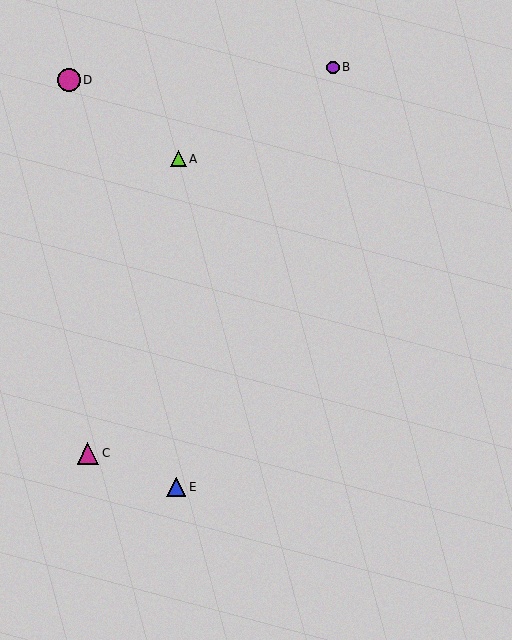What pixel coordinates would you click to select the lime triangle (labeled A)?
Click at (178, 159) to select the lime triangle A.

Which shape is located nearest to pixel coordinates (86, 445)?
The magenta triangle (labeled C) at (88, 453) is nearest to that location.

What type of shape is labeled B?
Shape B is a purple circle.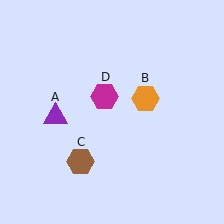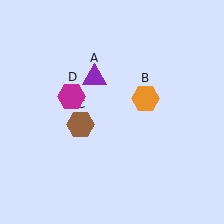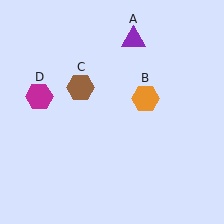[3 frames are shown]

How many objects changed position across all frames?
3 objects changed position: purple triangle (object A), brown hexagon (object C), magenta hexagon (object D).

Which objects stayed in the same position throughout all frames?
Orange hexagon (object B) remained stationary.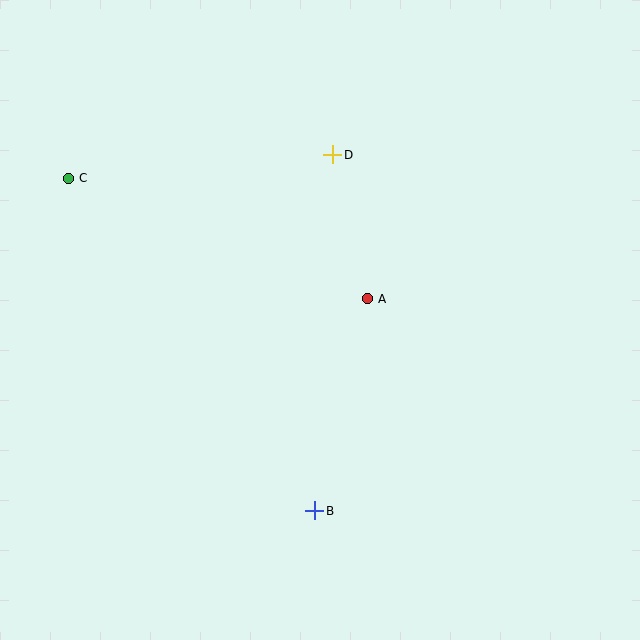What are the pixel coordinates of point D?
Point D is at (333, 155).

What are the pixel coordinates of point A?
Point A is at (367, 299).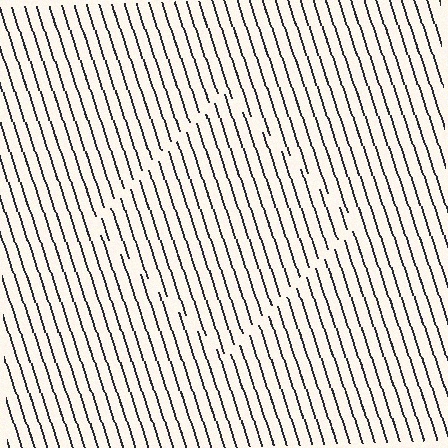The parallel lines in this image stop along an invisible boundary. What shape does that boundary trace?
An illusory square. The interior of the shape contains the same grating, shifted by half a period — the contour is defined by the phase discontinuity where line-ends from the inner and outer gratings abut.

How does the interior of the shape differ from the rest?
The interior of the shape contains the same grating, shifted by half a period — the contour is defined by the phase discontinuity where line-ends from the inner and outer gratings abut.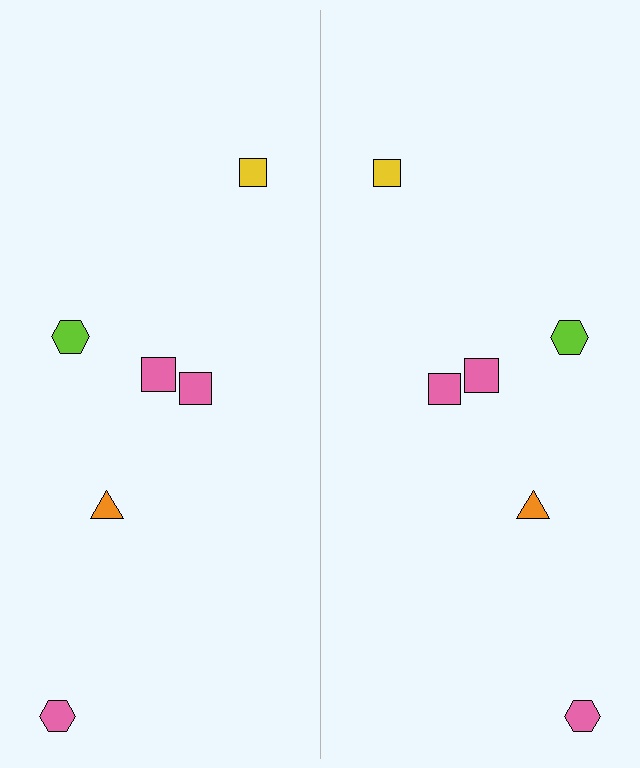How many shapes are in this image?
There are 12 shapes in this image.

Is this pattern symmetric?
Yes, this pattern has bilateral (reflection) symmetry.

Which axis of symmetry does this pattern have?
The pattern has a vertical axis of symmetry running through the center of the image.